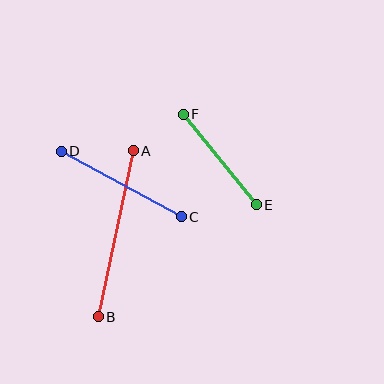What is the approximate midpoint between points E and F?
The midpoint is at approximately (220, 160) pixels.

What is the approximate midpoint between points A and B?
The midpoint is at approximately (116, 234) pixels.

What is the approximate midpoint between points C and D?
The midpoint is at approximately (121, 184) pixels.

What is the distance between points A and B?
The distance is approximately 170 pixels.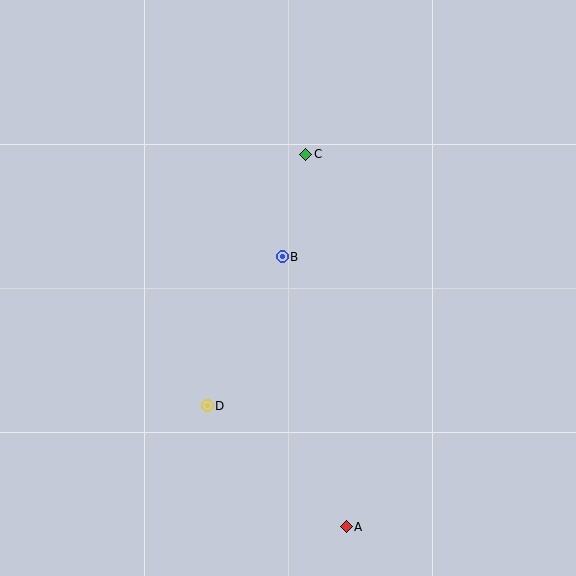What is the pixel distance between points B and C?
The distance between B and C is 105 pixels.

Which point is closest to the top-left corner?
Point C is closest to the top-left corner.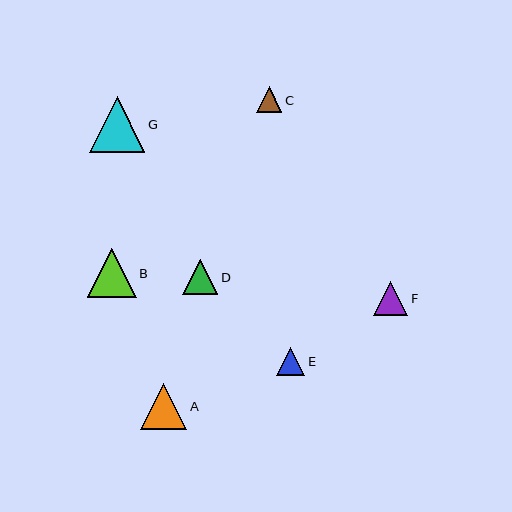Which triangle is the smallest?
Triangle C is the smallest with a size of approximately 25 pixels.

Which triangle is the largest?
Triangle G is the largest with a size of approximately 56 pixels.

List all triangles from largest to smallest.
From largest to smallest: G, B, A, D, F, E, C.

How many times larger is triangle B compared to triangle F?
Triangle B is approximately 1.4 times the size of triangle F.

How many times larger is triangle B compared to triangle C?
Triangle B is approximately 1.9 times the size of triangle C.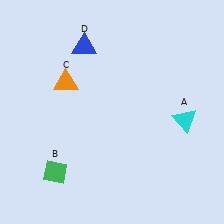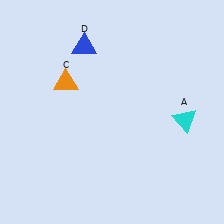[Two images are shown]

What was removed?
The green diamond (B) was removed in Image 2.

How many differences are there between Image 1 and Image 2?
There is 1 difference between the two images.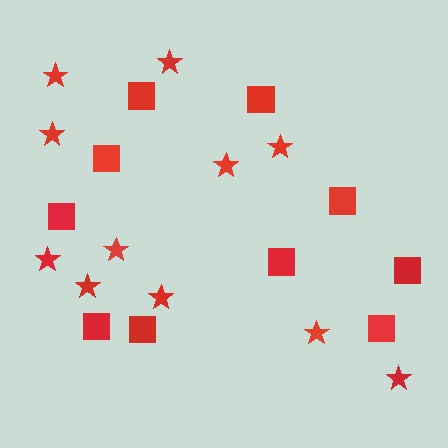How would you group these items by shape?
There are 2 groups: one group of squares (10) and one group of stars (11).